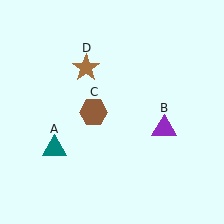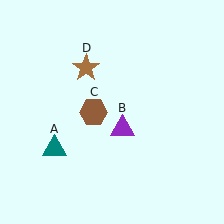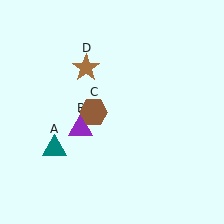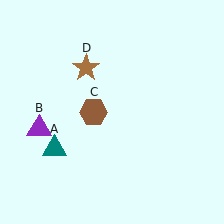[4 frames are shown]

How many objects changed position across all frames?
1 object changed position: purple triangle (object B).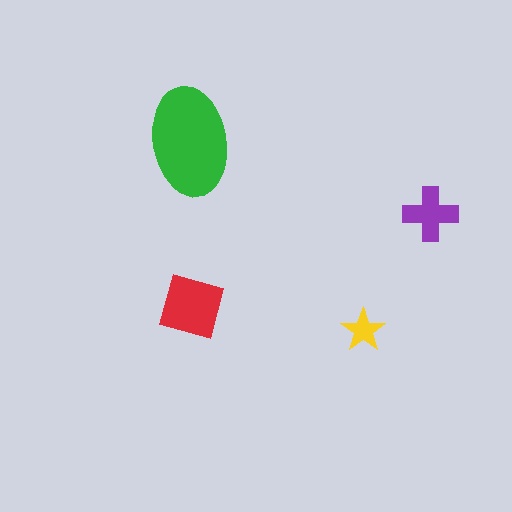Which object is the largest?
The green ellipse.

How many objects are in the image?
There are 4 objects in the image.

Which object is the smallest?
The yellow star.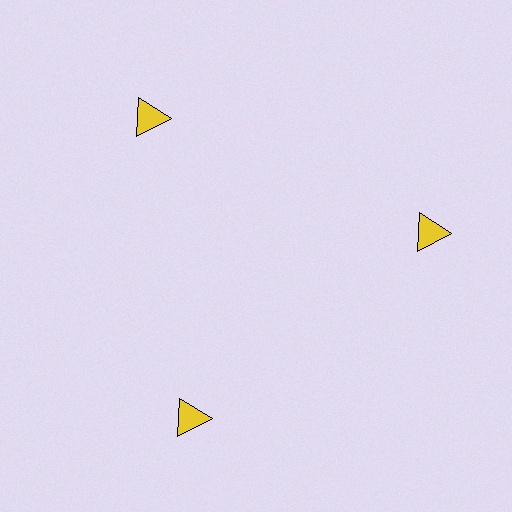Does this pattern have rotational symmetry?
Yes, this pattern has 3-fold rotational symmetry. It looks the same after rotating 120 degrees around the center.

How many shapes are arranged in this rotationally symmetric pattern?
There are 3 shapes, arranged in 3 groups of 1.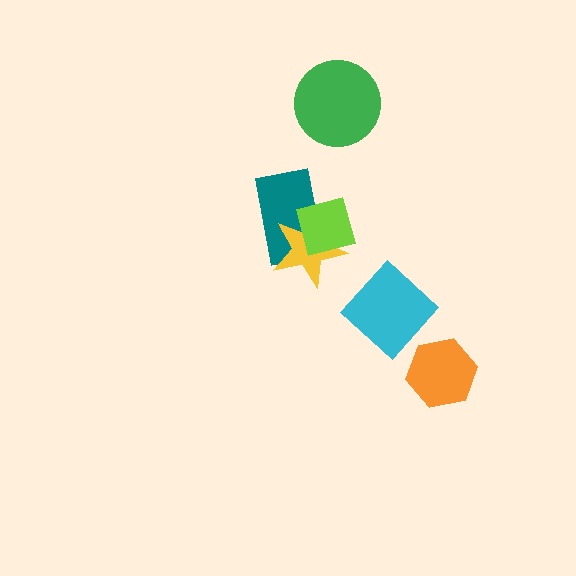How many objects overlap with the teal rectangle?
2 objects overlap with the teal rectangle.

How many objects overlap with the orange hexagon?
0 objects overlap with the orange hexagon.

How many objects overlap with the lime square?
2 objects overlap with the lime square.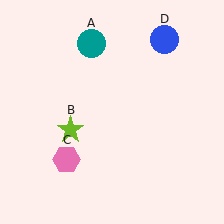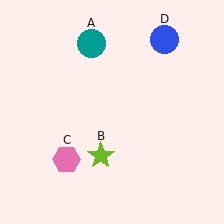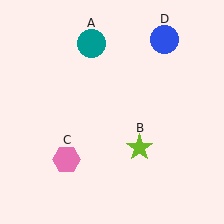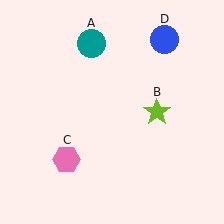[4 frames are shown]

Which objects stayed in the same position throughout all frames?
Teal circle (object A) and pink hexagon (object C) and blue circle (object D) remained stationary.